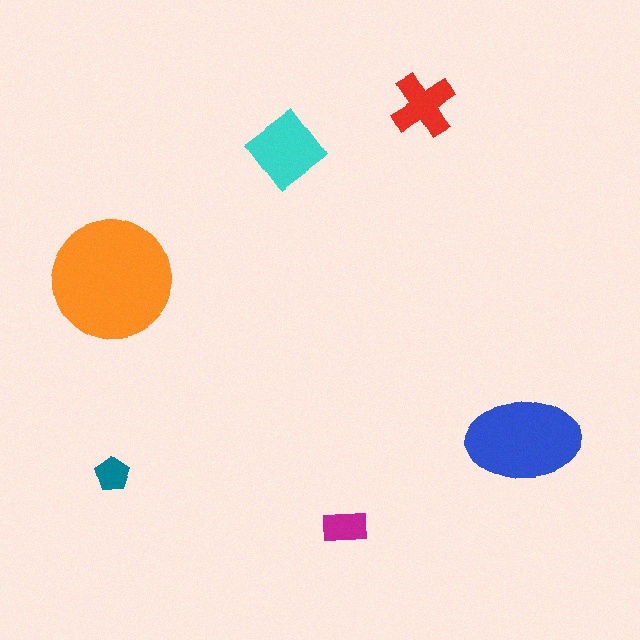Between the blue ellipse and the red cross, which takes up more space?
The blue ellipse.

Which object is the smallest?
The teal pentagon.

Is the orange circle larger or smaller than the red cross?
Larger.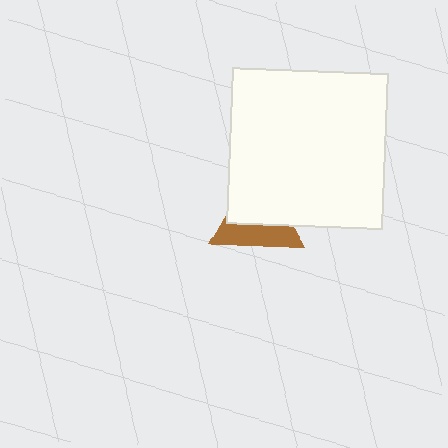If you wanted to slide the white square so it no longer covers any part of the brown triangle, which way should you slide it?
Slide it up — that is the most direct way to separate the two shapes.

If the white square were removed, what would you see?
You would see the complete brown triangle.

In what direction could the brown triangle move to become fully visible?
The brown triangle could move down. That would shift it out from behind the white square entirely.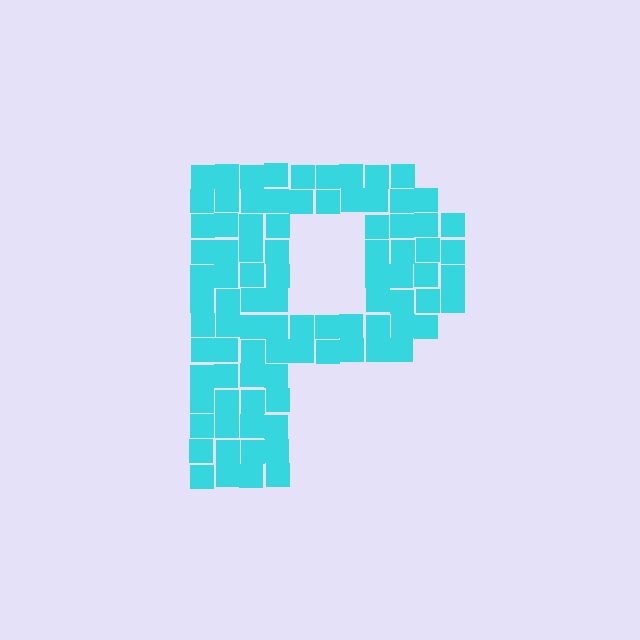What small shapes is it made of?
It is made of small squares.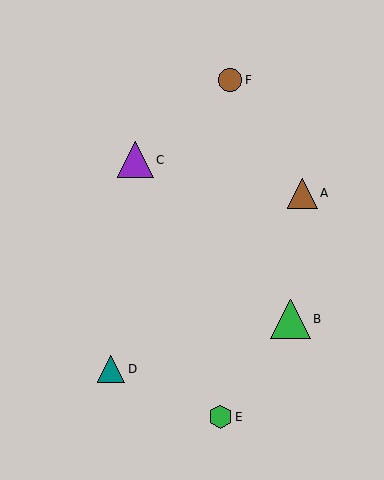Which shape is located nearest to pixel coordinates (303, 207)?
The brown triangle (labeled A) at (302, 193) is nearest to that location.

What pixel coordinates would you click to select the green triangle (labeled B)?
Click at (291, 319) to select the green triangle B.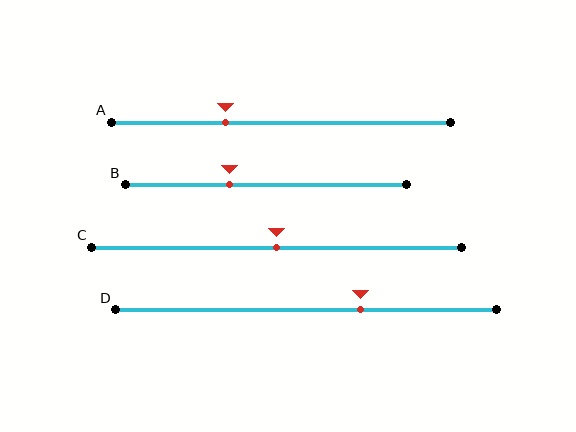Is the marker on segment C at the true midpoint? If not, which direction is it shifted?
Yes, the marker on segment C is at the true midpoint.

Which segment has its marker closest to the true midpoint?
Segment C has its marker closest to the true midpoint.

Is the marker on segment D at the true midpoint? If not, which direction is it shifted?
No, the marker on segment D is shifted to the right by about 14% of the segment length.